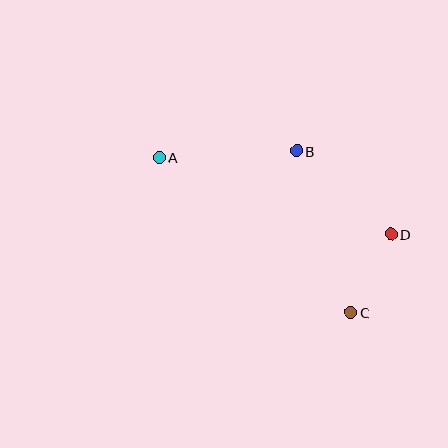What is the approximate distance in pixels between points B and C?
The distance between B and C is approximately 171 pixels.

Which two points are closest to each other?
Points C and D are closest to each other.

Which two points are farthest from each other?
Points A and C are farthest from each other.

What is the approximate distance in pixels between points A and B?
The distance between A and B is approximately 138 pixels.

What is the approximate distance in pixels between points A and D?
The distance between A and D is approximately 245 pixels.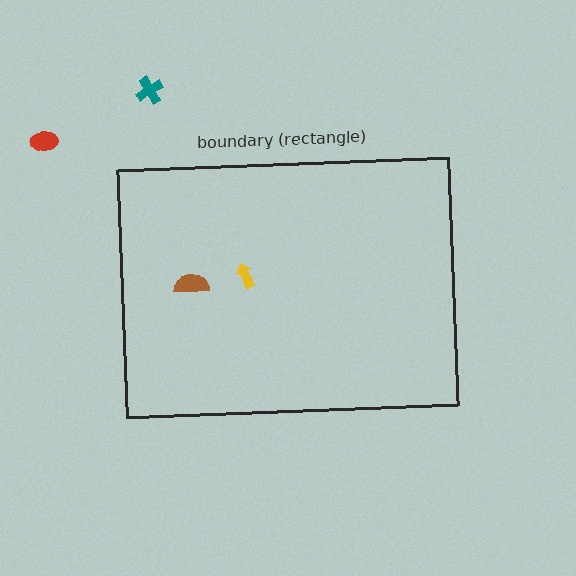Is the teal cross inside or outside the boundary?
Outside.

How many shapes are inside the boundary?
2 inside, 2 outside.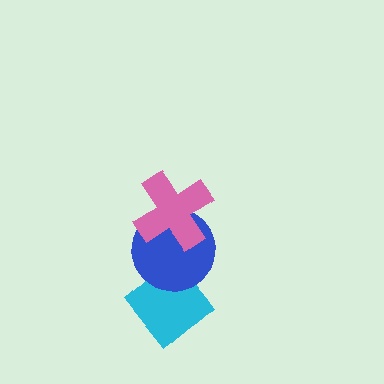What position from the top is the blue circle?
The blue circle is 2nd from the top.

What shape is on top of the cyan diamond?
The blue circle is on top of the cyan diamond.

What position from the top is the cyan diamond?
The cyan diamond is 3rd from the top.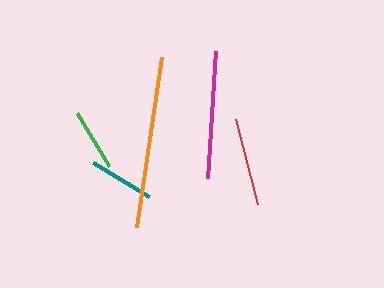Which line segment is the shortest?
The green line is the shortest at approximately 62 pixels.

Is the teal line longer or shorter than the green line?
The teal line is longer than the green line.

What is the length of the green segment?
The green segment is approximately 62 pixels long.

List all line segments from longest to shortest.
From longest to shortest: orange, magenta, red, teal, green.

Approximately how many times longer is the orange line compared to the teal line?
The orange line is approximately 2.6 times the length of the teal line.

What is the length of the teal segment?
The teal segment is approximately 66 pixels long.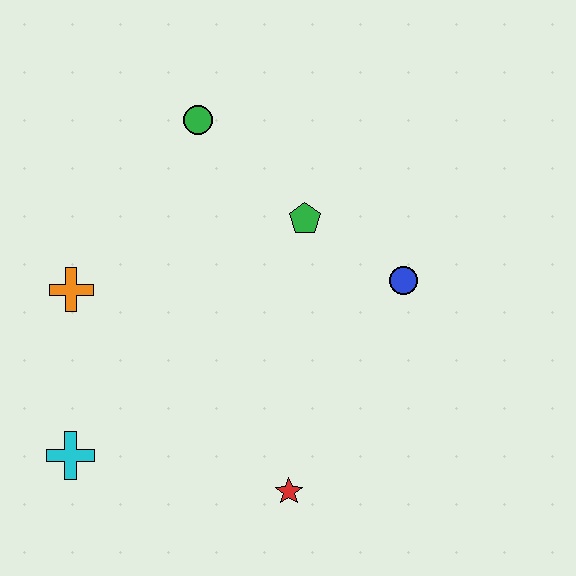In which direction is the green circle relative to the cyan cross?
The green circle is above the cyan cross.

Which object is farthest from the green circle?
The red star is farthest from the green circle.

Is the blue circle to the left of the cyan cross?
No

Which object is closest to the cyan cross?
The orange cross is closest to the cyan cross.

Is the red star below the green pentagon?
Yes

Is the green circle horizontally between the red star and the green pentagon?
No